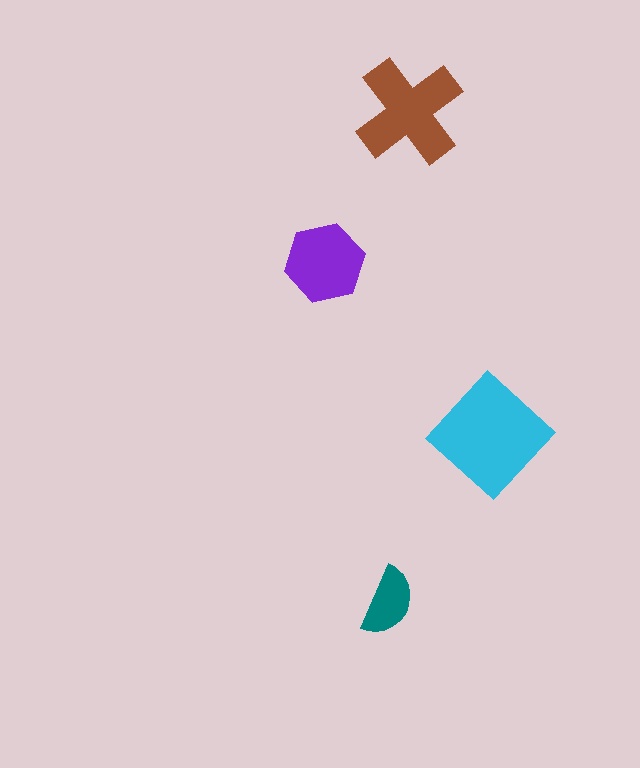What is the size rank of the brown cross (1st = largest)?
2nd.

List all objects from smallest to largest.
The teal semicircle, the purple hexagon, the brown cross, the cyan diamond.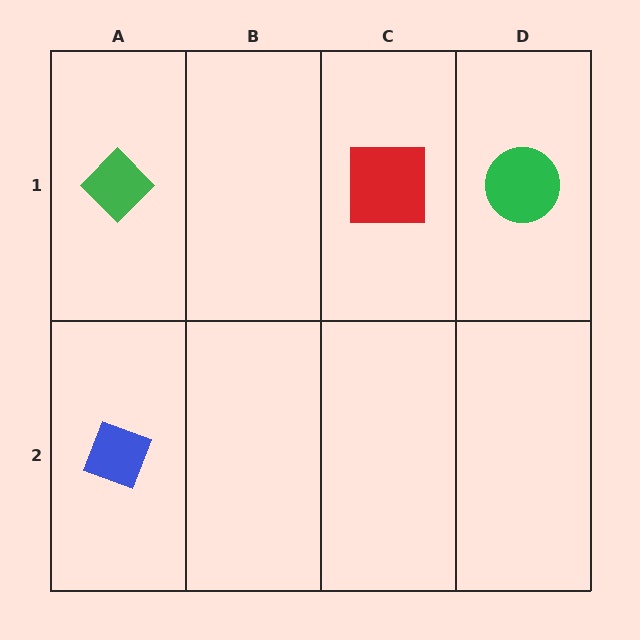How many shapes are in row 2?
1 shape.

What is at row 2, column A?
A blue diamond.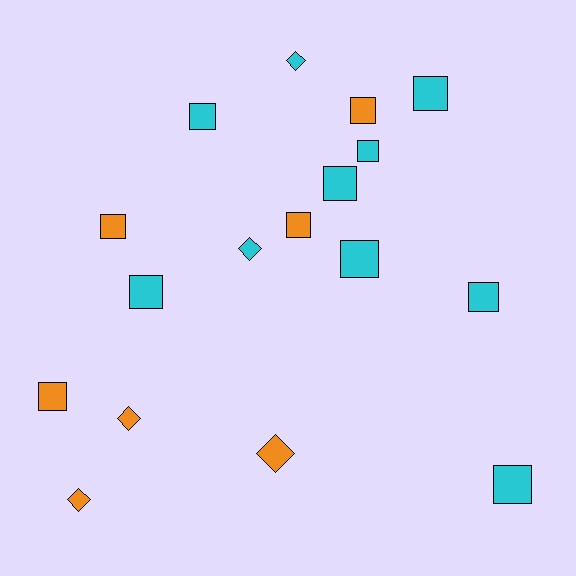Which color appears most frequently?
Cyan, with 10 objects.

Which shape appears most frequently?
Square, with 12 objects.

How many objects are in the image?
There are 17 objects.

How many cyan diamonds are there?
There are 2 cyan diamonds.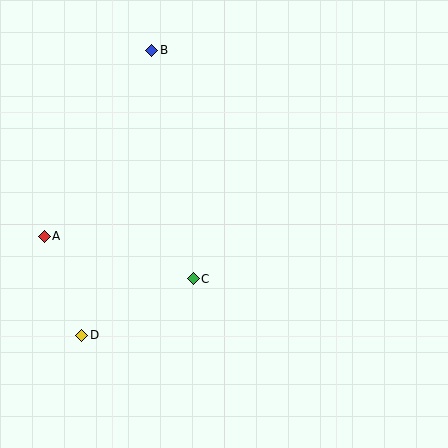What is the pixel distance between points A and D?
The distance between A and D is 106 pixels.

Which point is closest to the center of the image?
Point C at (193, 279) is closest to the center.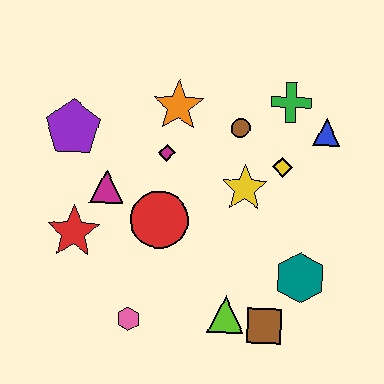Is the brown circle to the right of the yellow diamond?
No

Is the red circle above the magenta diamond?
No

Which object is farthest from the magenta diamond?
The brown square is farthest from the magenta diamond.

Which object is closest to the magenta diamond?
The orange star is closest to the magenta diamond.